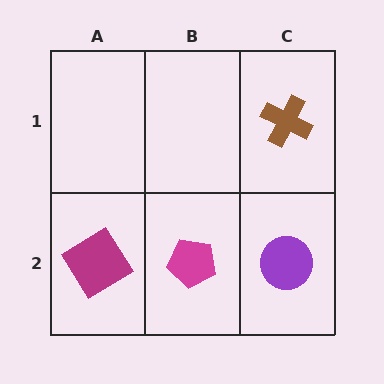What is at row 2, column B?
A magenta pentagon.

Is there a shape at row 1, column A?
No, that cell is empty.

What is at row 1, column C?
A brown cross.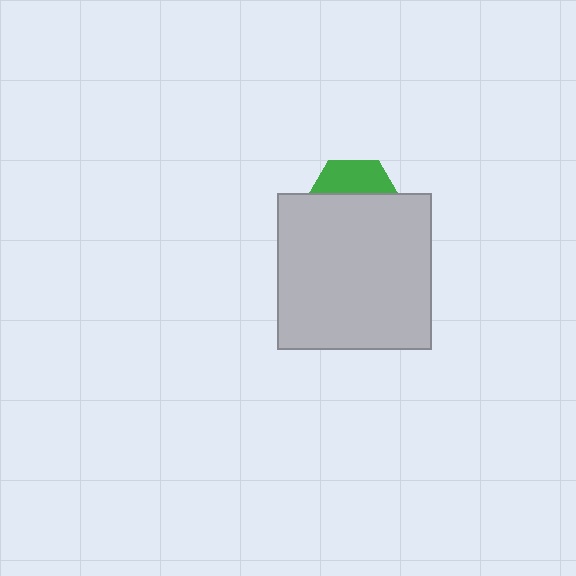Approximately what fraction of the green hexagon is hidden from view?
Roughly 65% of the green hexagon is hidden behind the light gray rectangle.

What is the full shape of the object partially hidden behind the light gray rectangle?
The partially hidden object is a green hexagon.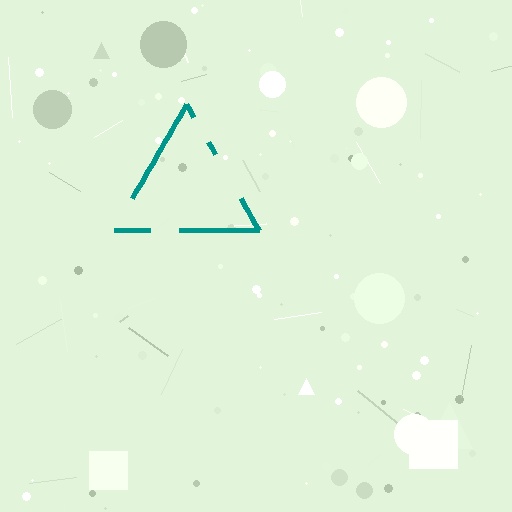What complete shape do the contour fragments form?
The contour fragments form a triangle.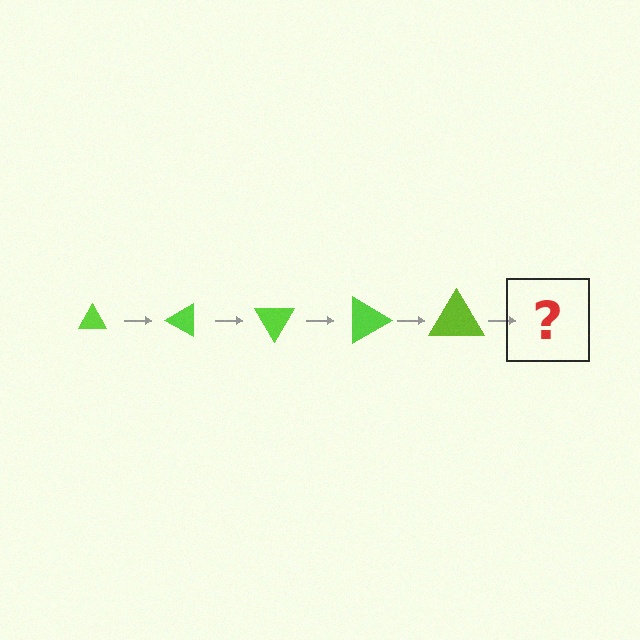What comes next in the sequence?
The next element should be a triangle, larger than the previous one and rotated 150 degrees from the start.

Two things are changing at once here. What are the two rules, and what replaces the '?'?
The two rules are that the triangle grows larger each step and it rotates 30 degrees each step. The '?' should be a triangle, larger than the previous one and rotated 150 degrees from the start.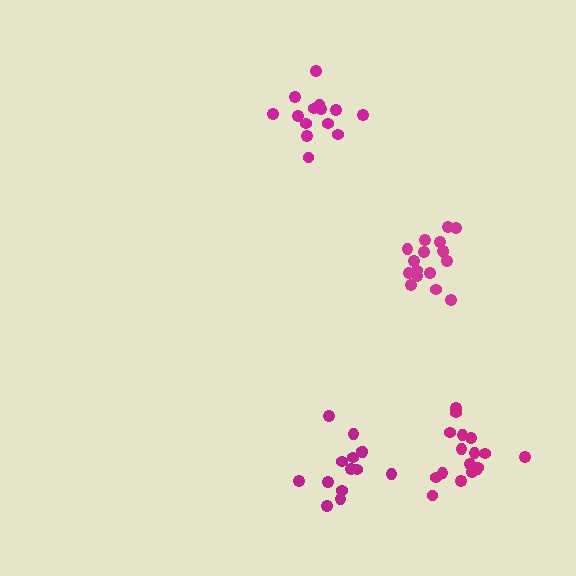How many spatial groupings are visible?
There are 4 spatial groupings.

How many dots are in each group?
Group 1: 17 dots, Group 2: 14 dots, Group 3: 17 dots, Group 4: 14 dots (62 total).